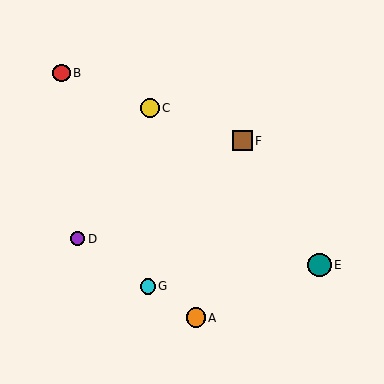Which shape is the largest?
The teal circle (labeled E) is the largest.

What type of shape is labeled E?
Shape E is a teal circle.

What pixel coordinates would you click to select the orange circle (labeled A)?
Click at (196, 318) to select the orange circle A.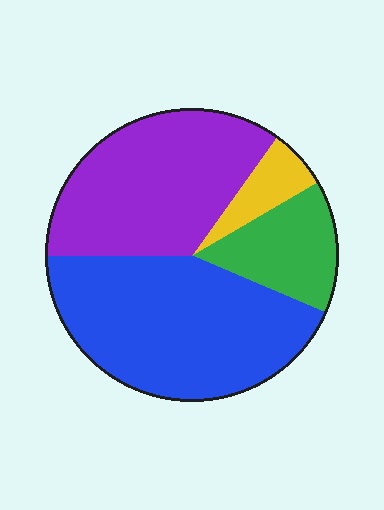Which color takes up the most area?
Blue, at roughly 45%.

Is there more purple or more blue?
Blue.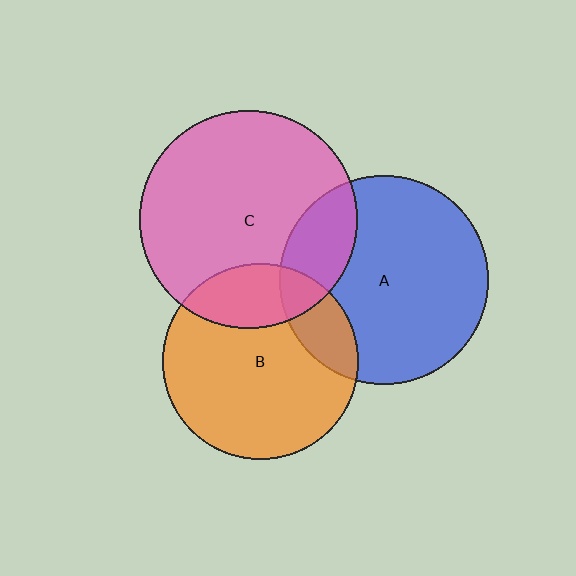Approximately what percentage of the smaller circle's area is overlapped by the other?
Approximately 15%.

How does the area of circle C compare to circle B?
Approximately 1.2 times.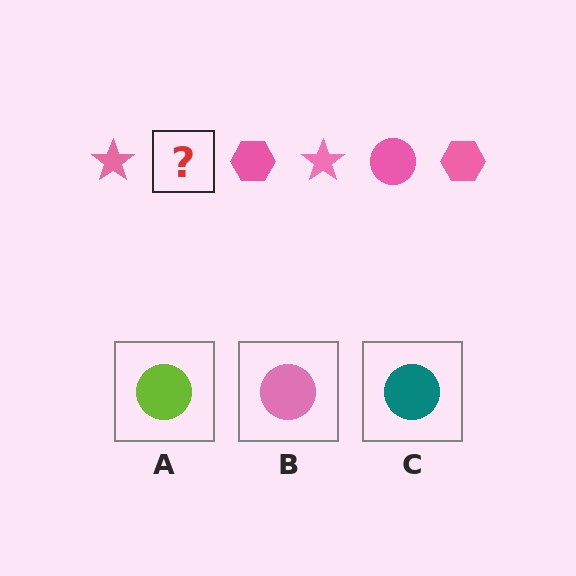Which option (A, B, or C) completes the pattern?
B.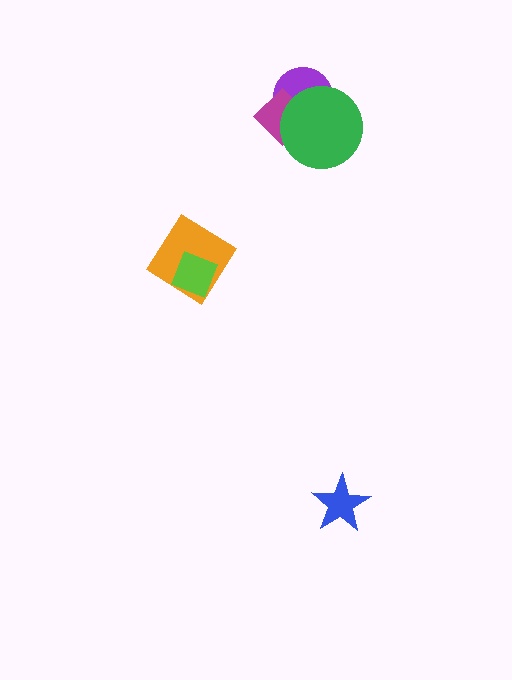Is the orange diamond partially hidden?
Yes, it is partially covered by another shape.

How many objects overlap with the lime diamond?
1 object overlaps with the lime diamond.